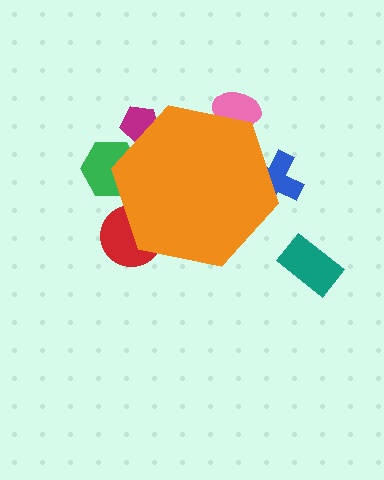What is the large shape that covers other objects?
An orange hexagon.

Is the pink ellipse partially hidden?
Yes, the pink ellipse is partially hidden behind the orange hexagon.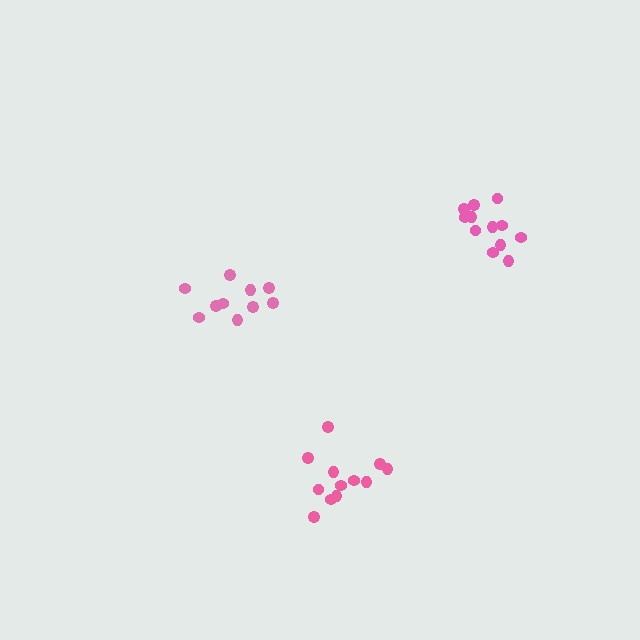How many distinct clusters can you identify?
There are 3 distinct clusters.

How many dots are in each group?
Group 1: 10 dots, Group 2: 12 dots, Group 3: 12 dots (34 total).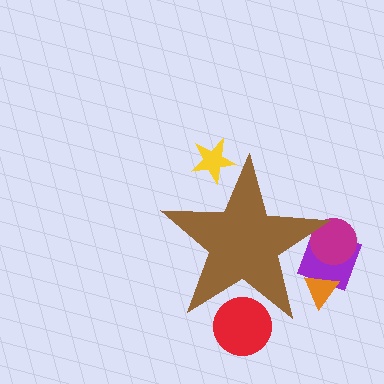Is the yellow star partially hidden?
Yes, the yellow star is partially hidden behind the brown star.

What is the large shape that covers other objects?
A brown star.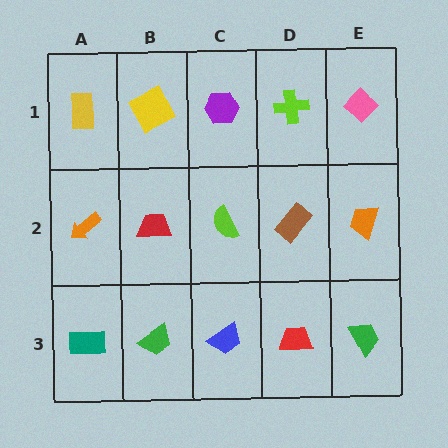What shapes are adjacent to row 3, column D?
A brown rectangle (row 2, column D), a blue trapezoid (row 3, column C), a green trapezoid (row 3, column E).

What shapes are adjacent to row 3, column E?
An orange trapezoid (row 2, column E), a red trapezoid (row 3, column D).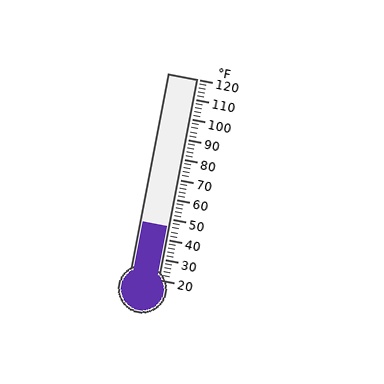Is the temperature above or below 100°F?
The temperature is below 100°F.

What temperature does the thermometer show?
The thermometer shows approximately 46°F.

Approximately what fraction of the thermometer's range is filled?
The thermometer is filled to approximately 25% of its range.